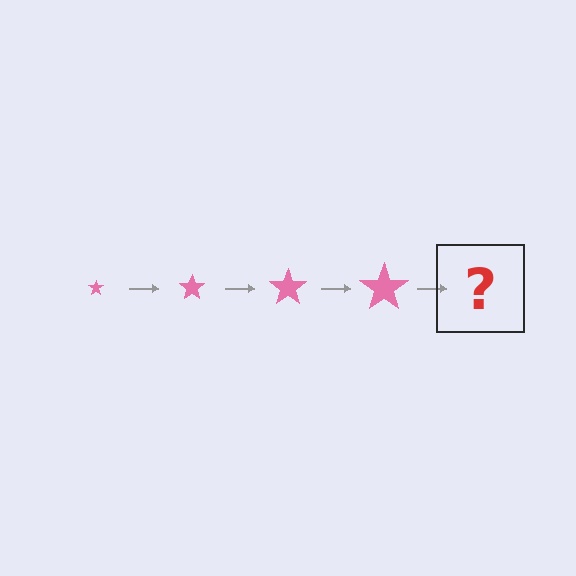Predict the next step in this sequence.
The next step is a pink star, larger than the previous one.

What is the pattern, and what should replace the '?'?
The pattern is that the star gets progressively larger each step. The '?' should be a pink star, larger than the previous one.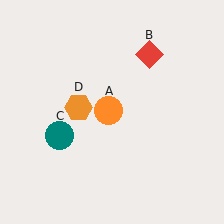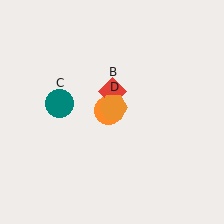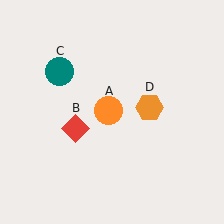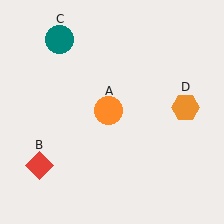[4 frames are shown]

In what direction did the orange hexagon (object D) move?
The orange hexagon (object D) moved right.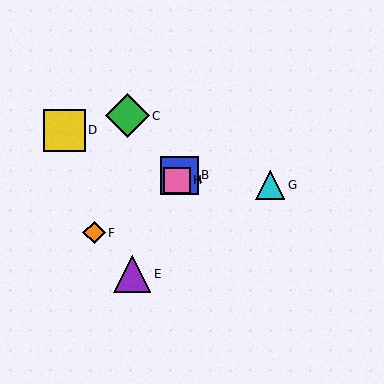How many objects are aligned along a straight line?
4 objects (A, B, E, H) are aligned along a straight line.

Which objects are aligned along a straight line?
Objects A, B, E, H are aligned along a straight line.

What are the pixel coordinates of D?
Object D is at (64, 130).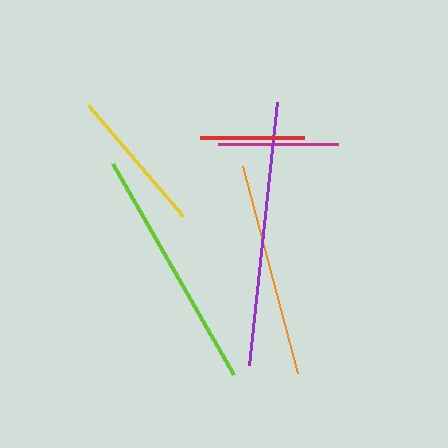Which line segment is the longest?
The purple line is the longest at approximately 264 pixels.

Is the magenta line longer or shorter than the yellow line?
The yellow line is longer than the magenta line.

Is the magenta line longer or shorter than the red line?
The magenta line is longer than the red line.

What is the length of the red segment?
The red segment is approximately 104 pixels long.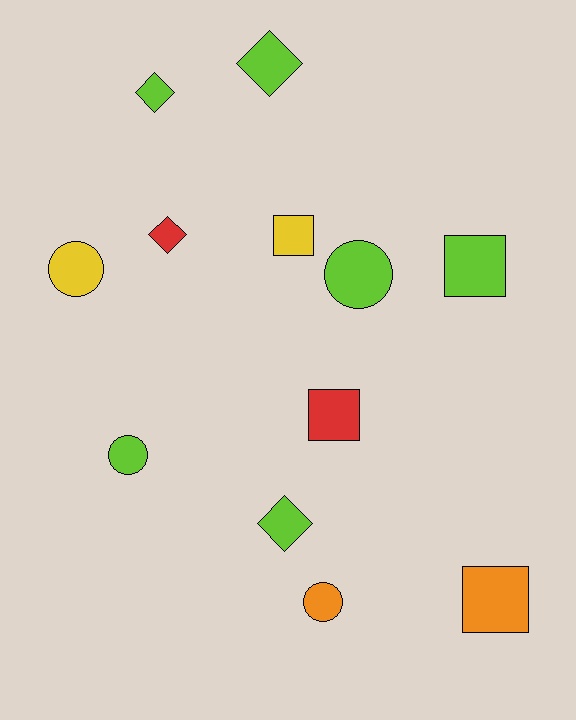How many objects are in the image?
There are 12 objects.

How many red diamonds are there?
There is 1 red diamond.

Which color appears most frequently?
Lime, with 6 objects.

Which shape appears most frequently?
Square, with 4 objects.